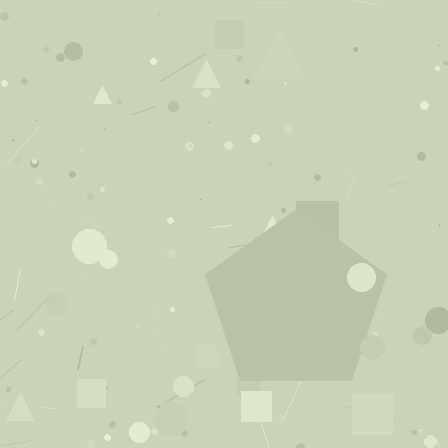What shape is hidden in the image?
A pentagon is hidden in the image.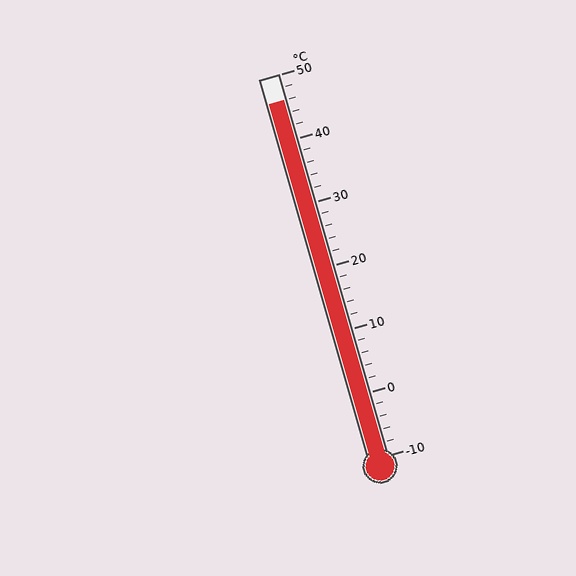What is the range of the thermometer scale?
The thermometer scale ranges from -10°C to 50°C.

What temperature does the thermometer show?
The thermometer shows approximately 46°C.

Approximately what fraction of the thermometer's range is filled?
The thermometer is filled to approximately 95% of its range.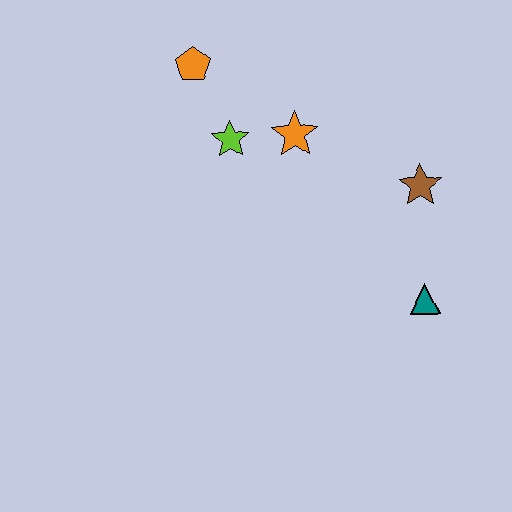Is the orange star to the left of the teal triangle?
Yes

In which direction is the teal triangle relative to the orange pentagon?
The teal triangle is below the orange pentagon.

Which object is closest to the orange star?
The lime star is closest to the orange star.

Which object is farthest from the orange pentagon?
The teal triangle is farthest from the orange pentagon.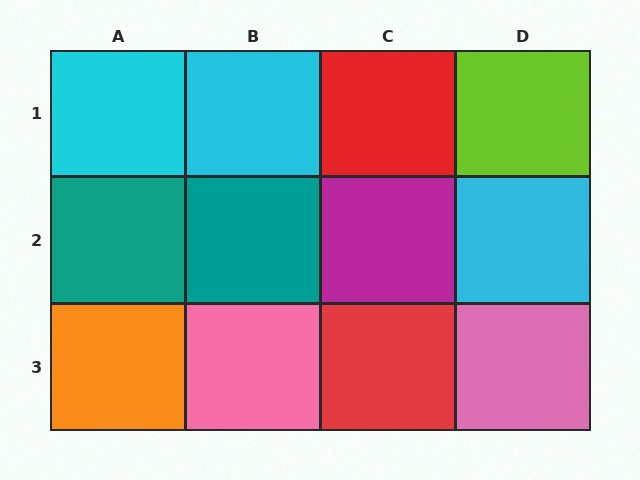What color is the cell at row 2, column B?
Teal.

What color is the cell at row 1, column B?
Cyan.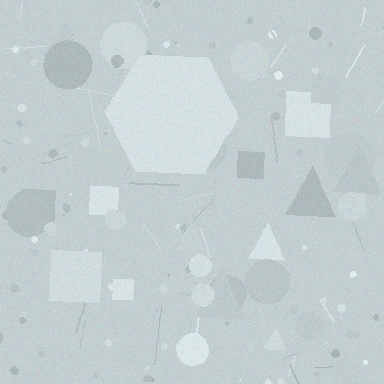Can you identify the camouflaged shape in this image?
The camouflaged shape is a hexagon.